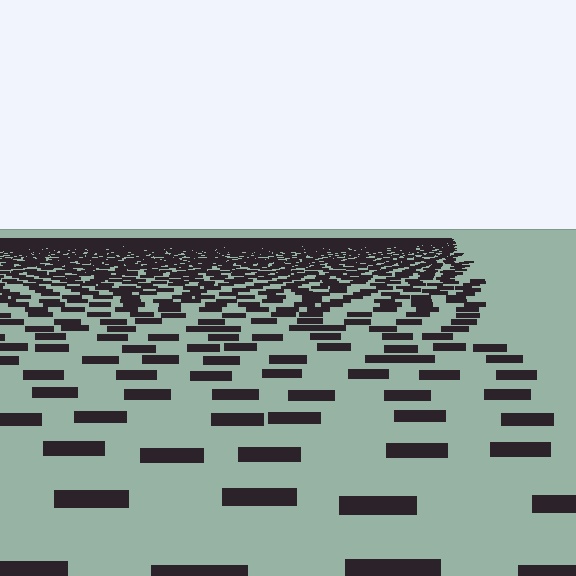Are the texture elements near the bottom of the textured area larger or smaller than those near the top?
Larger. Near the bottom, elements are closer to the viewer and appear at a bigger on-screen size.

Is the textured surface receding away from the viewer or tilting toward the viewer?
The surface is receding away from the viewer. Texture elements get smaller and denser toward the top.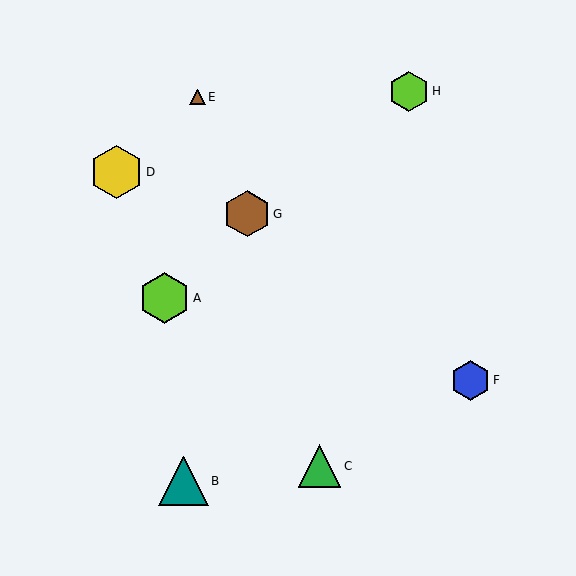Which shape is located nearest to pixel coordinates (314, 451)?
The green triangle (labeled C) at (320, 466) is nearest to that location.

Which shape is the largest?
The yellow hexagon (labeled D) is the largest.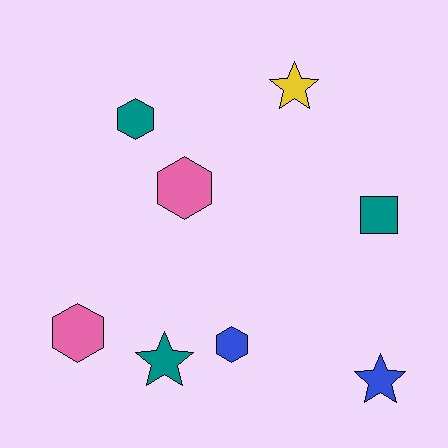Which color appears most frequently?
Teal, with 3 objects.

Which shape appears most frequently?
Hexagon, with 4 objects.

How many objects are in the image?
There are 8 objects.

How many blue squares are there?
There are no blue squares.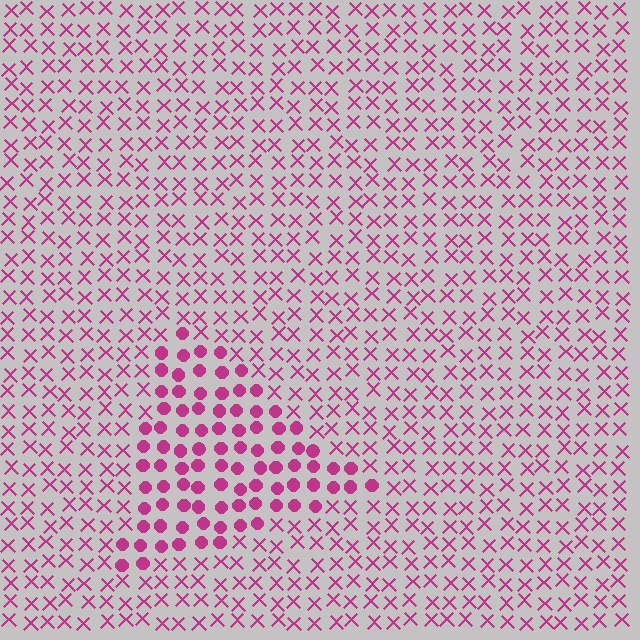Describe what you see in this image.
The image is filled with small magenta elements arranged in a uniform grid. A triangle-shaped region contains circles, while the surrounding area contains X marks. The boundary is defined purely by the change in element shape.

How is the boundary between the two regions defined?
The boundary is defined by a change in element shape: circles inside vs. X marks outside. All elements share the same color and spacing.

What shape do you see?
I see a triangle.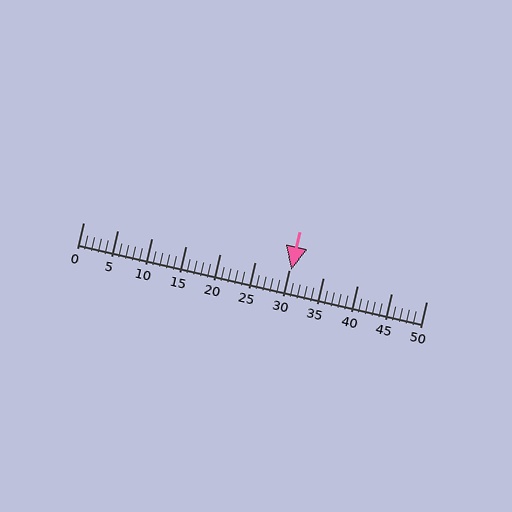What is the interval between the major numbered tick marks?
The major tick marks are spaced 5 units apart.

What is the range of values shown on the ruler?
The ruler shows values from 0 to 50.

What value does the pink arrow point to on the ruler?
The pink arrow points to approximately 30.